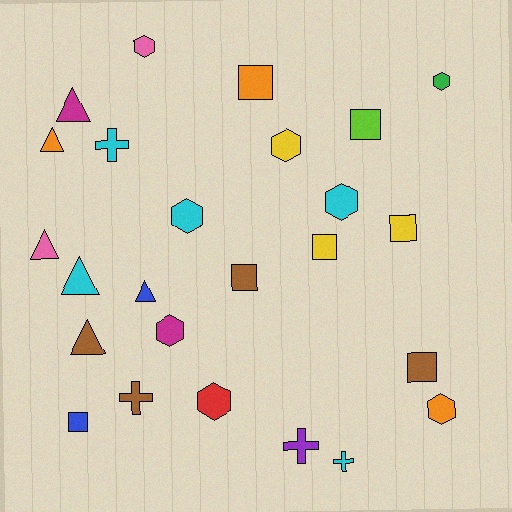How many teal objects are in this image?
There are no teal objects.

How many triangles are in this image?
There are 6 triangles.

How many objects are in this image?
There are 25 objects.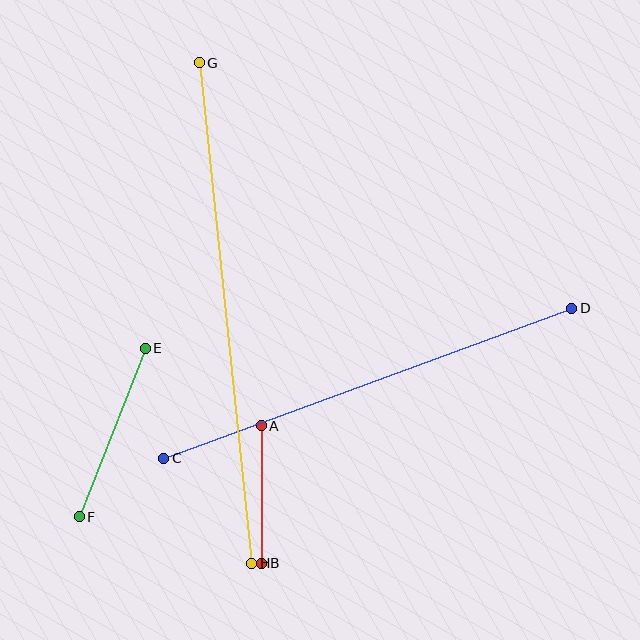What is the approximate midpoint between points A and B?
The midpoint is at approximately (261, 494) pixels.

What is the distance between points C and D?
The distance is approximately 435 pixels.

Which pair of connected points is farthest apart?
Points G and H are farthest apart.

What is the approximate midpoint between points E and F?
The midpoint is at approximately (112, 433) pixels.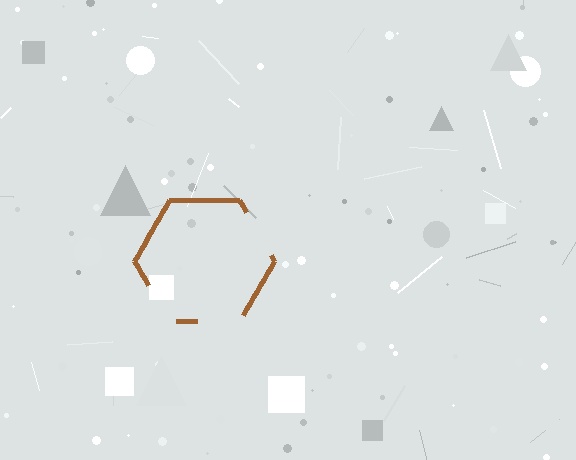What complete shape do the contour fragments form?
The contour fragments form a hexagon.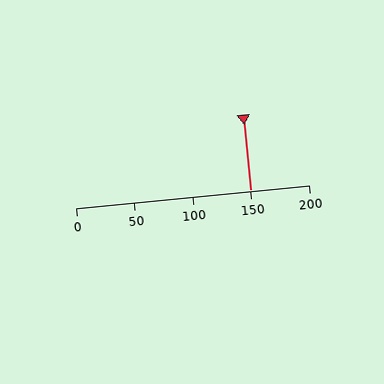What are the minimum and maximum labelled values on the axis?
The axis runs from 0 to 200.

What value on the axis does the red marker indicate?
The marker indicates approximately 150.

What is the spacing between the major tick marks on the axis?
The major ticks are spaced 50 apart.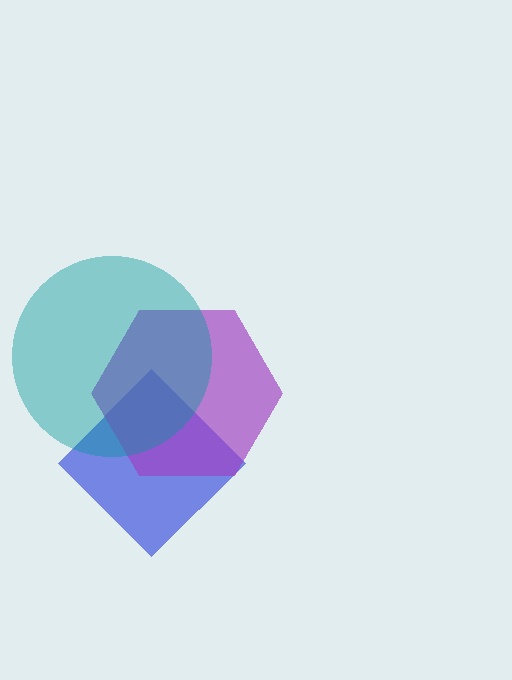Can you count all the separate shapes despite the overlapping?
Yes, there are 3 separate shapes.